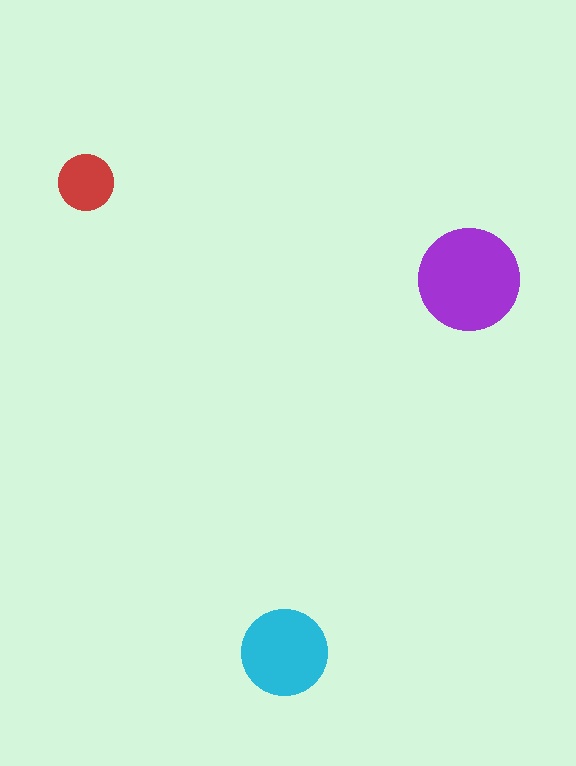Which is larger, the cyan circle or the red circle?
The cyan one.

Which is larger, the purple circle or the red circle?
The purple one.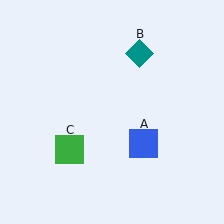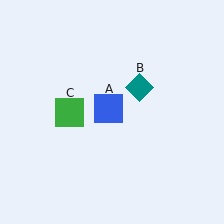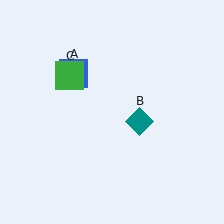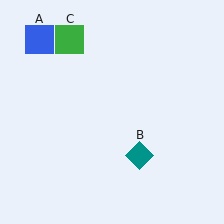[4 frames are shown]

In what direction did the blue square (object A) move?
The blue square (object A) moved up and to the left.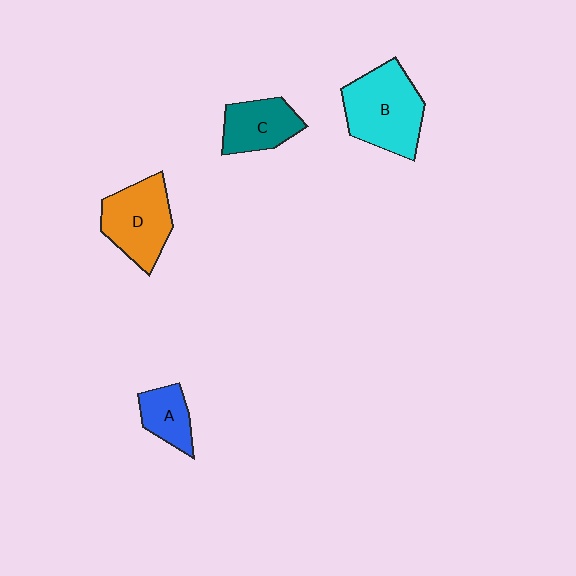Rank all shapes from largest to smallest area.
From largest to smallest: B (cyan), D (orange), C (teal), A (blue).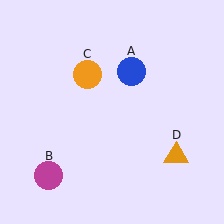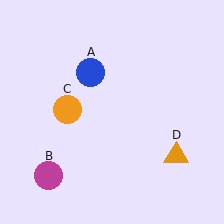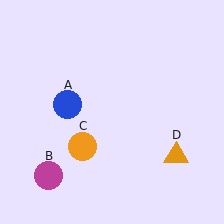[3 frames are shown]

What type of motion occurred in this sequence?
The blue circle (object A), orange circle (object C) rotated counterclockwise around the center of the scene.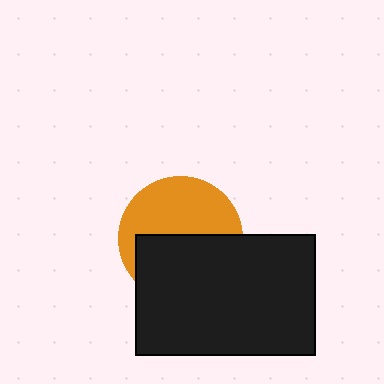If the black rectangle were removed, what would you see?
You would see the complete orange circle.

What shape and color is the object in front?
The object in front is a black rectangle.